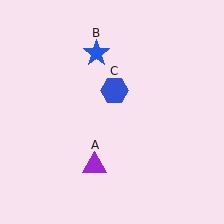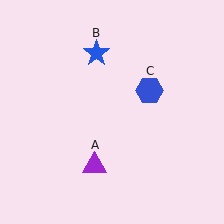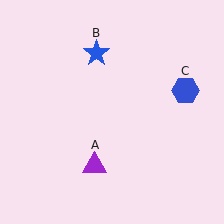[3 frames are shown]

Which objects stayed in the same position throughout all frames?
Purple triangle (object A) and blue star (object B) remained stationary.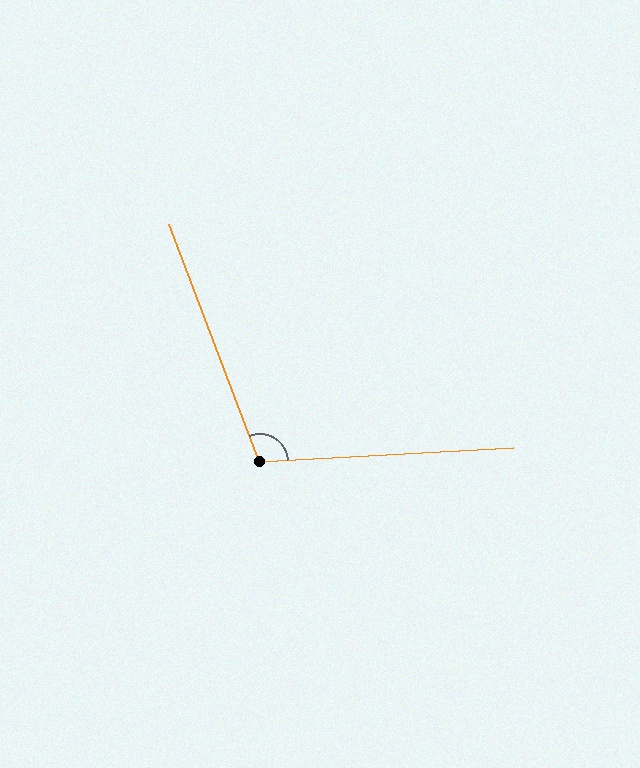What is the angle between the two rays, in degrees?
Approximately 108 degrees.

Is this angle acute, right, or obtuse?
It is obtuse.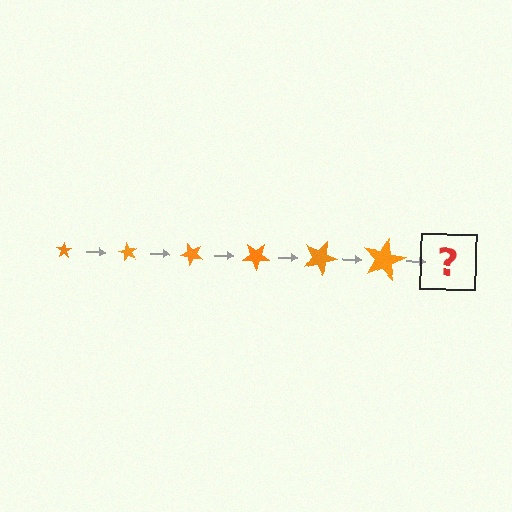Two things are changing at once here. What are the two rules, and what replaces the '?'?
The two rules are that the star grows larger each step and it rotates 60 degrees each step. The '?' should be a star, larger than the previous one and rotated 360 degrees from the start.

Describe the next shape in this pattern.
It should be a star, larger than the previous one and rotated 360 degrees from the start.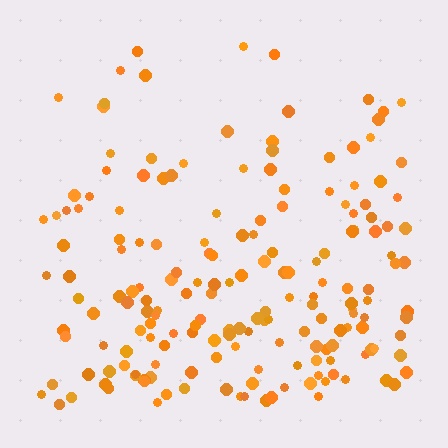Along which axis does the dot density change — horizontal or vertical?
Vertical.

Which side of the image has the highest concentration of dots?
The bottom.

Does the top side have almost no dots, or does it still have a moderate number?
Still a moderate number, just noticeably fewer than the bottom.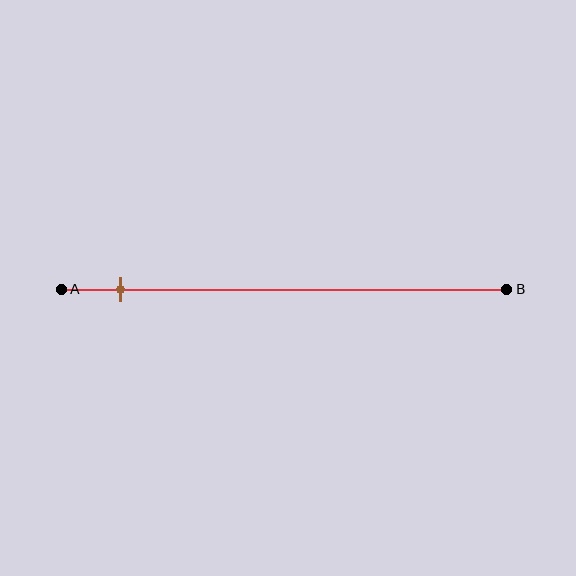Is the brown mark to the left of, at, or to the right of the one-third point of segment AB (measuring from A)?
The brown mark is to the left of the one-third point of segment AB.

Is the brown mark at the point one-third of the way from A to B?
No, the mark is at about 15% from A, not at the 33% one-third point.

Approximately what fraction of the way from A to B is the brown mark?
The brown mark is approximately 15% of the way from A to B.